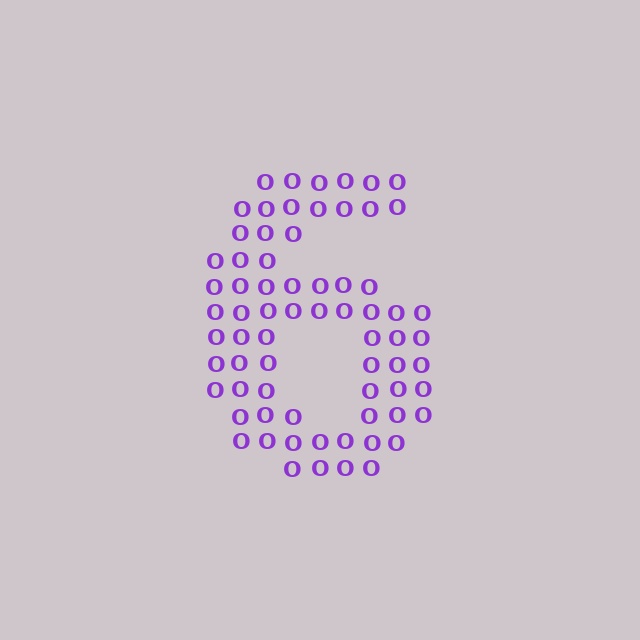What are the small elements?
The small elements are letter O's.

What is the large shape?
The large shape is the digit 6.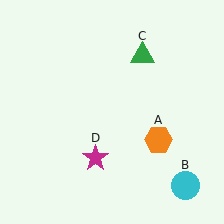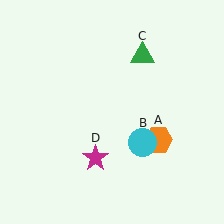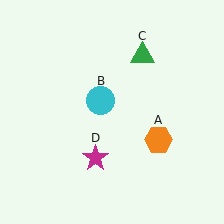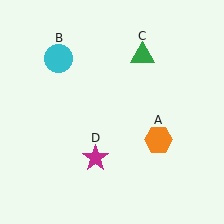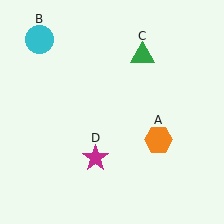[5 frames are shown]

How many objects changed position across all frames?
1 object changed position: cyan circle (object B).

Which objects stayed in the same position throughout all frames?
Orange hexagon (object A) and green triangle (object C) and magenta star (object D) remained stationary.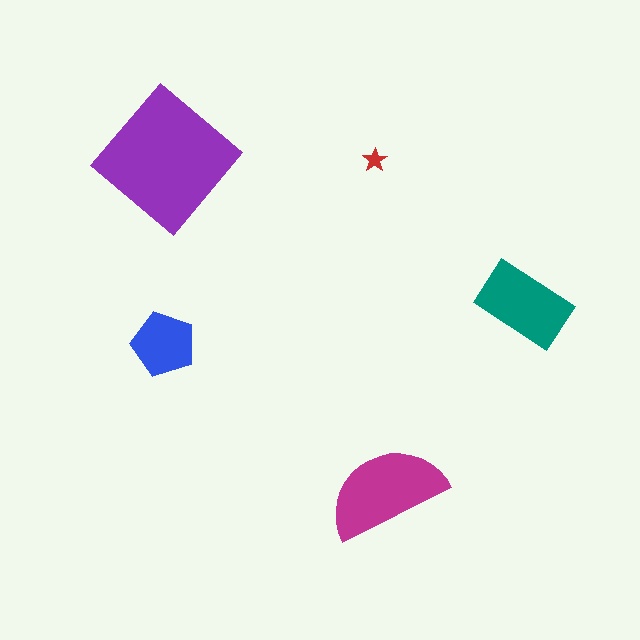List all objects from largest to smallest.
The purple diamond, the magenta semicircle, the teal rectangle, the blue pentagon, the red star.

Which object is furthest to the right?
The teal rectangle is rightmost.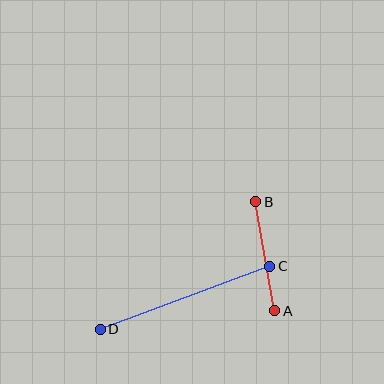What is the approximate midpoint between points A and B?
The midpoint is at approximately (265, 256) pixels.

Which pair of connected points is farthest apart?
Points C and D are farthest apart.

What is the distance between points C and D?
The distance is approximately 181 pixels.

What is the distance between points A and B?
The distance is approximately 111 pixels.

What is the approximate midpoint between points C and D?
The midpoint is at approximately (185, 298) pixels.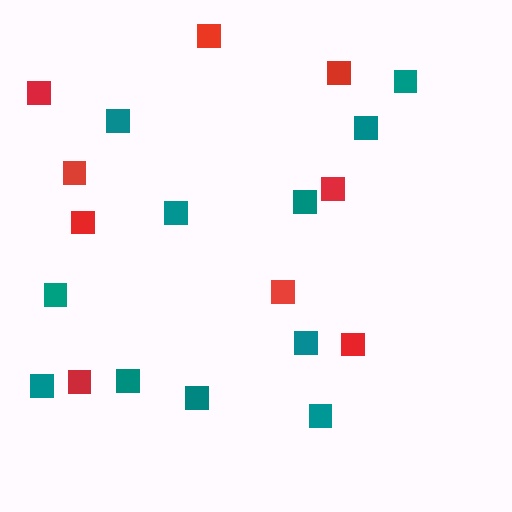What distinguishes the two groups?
There are 2 groups: one group of red squares (9) and one group of teal squares (11).